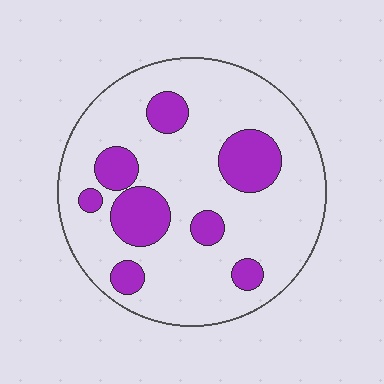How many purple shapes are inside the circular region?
8.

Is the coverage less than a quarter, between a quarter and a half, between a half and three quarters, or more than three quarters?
Less than a quarter.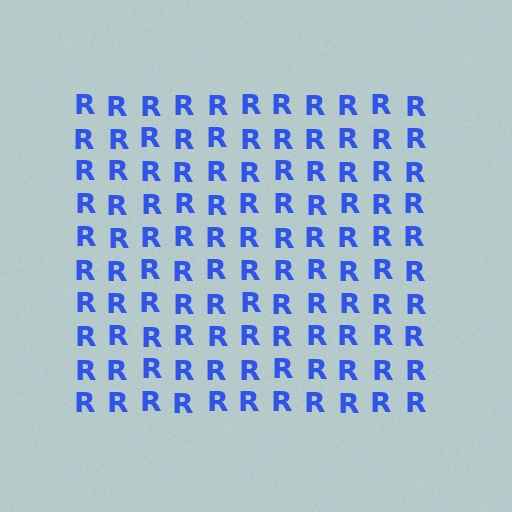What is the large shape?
The large shape is a square.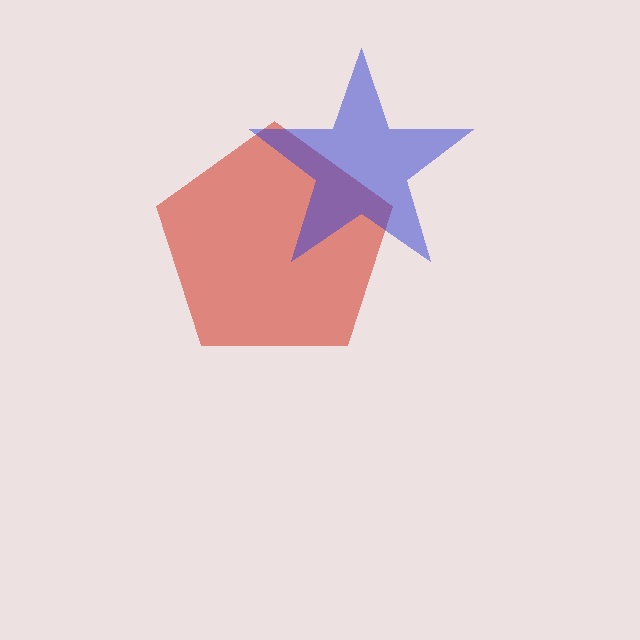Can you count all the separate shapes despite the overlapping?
Yes, there are 2 separate shapes.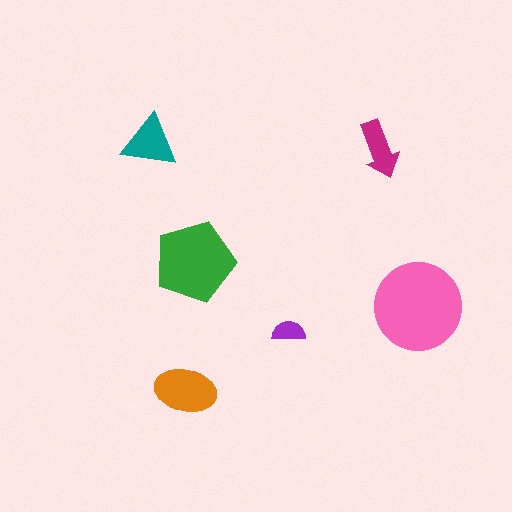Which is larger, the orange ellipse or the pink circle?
The pink circle.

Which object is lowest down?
The orange ellipse is bottommost.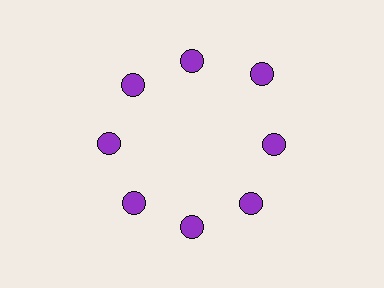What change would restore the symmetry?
The symmetry would be restored by moving it inward, back onto the ring so that all 8 circles sit at equal angles and equal distance from the center.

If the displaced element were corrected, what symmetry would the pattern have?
It would have 8-fold rotational symmetry — the pattern would map onto itself every 45 degrees.